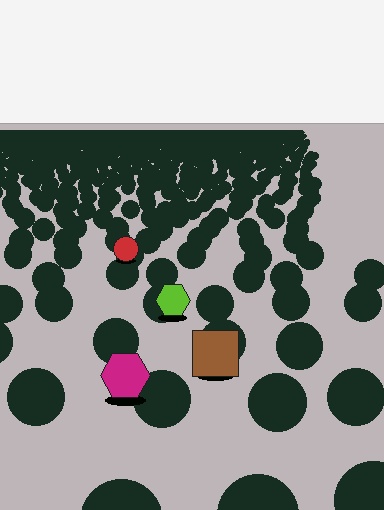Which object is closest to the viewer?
The magenta hexagon is closest. The texture marks near it are larger and more spread out.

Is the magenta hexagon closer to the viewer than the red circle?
Yes. The magenta hexagon is closer — you can tell from the texture gradient: the ground texture is coarser near it.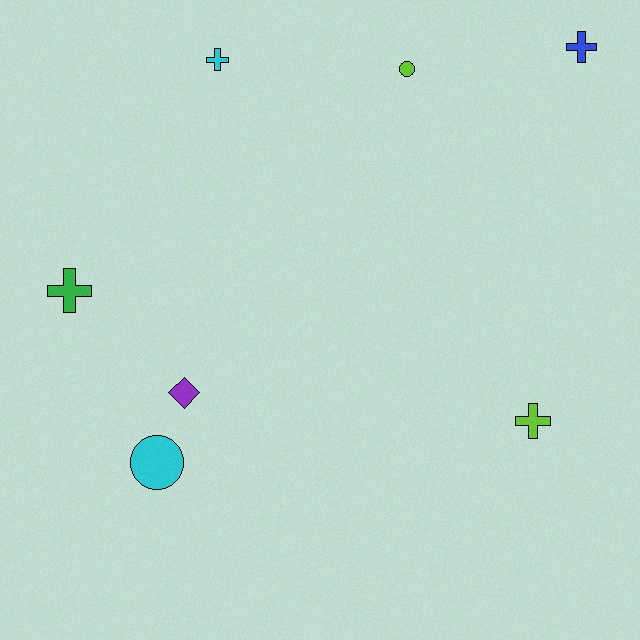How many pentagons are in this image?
There are no pentagons.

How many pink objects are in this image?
There are no pink objects.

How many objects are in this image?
There are 7 objects.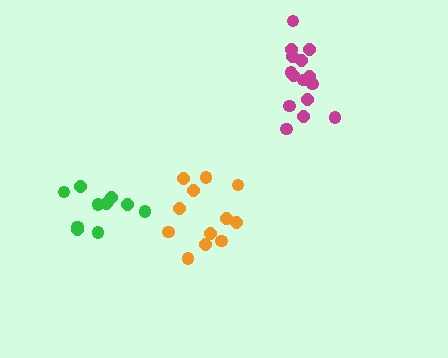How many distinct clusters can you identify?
There are 3 distinct clusters.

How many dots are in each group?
Group 1: 10 dots, Group 2: 12 dots, Group 3: 15 dots (37 total).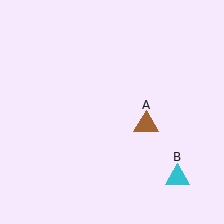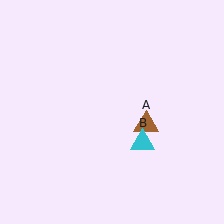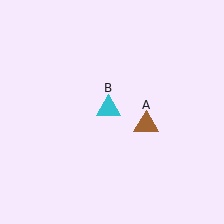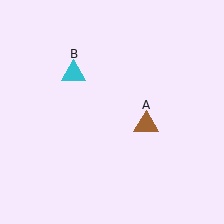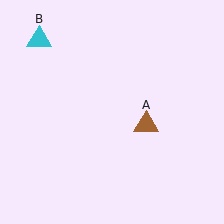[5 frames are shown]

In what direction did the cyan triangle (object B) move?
The cyan triangle (object B) moved up and to the left.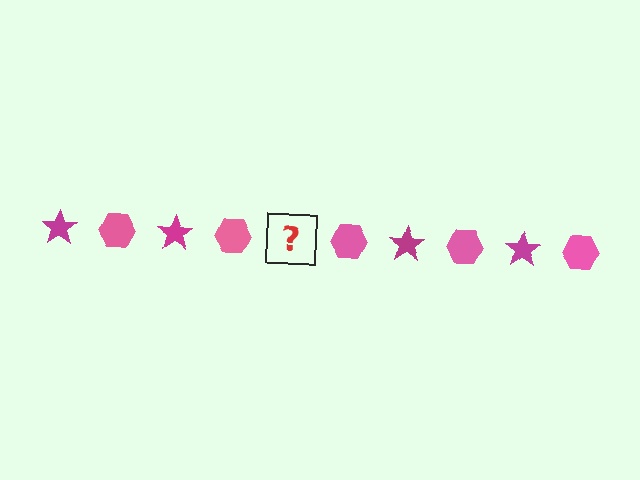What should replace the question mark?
The question mark should be replaced with a magenta star.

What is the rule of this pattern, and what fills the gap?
The rule is that the pattern alternates between magenta star and pink hexagon. The gap should be filled with a magenta star.